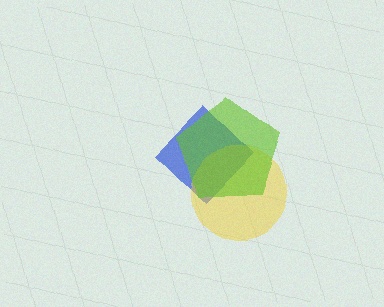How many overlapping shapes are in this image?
There are 3 overlapping shapes in the image.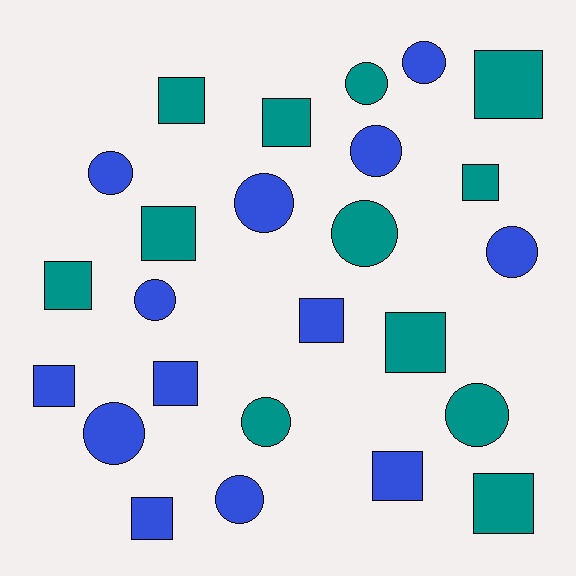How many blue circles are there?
There are 8 blue circles.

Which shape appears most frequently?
Square, with 13 objects.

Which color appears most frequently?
Blue, with 13 objects.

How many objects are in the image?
There are 25 objects.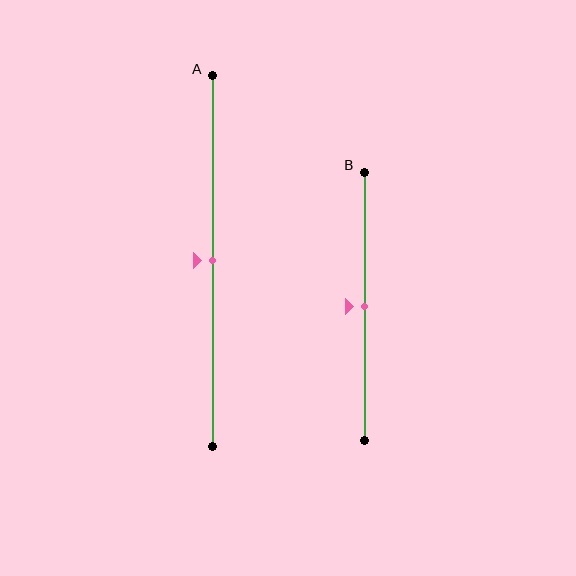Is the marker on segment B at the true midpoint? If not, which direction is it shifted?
Yes, the marker on segment B is at the true midpoint.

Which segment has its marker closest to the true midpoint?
Segment A has its marker closest to the true midpoint.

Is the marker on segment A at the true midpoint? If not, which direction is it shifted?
Yes, the marker on segment A is at the true midpoint.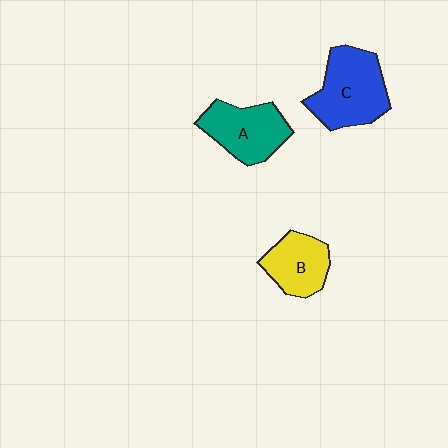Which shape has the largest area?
Shape C (blue).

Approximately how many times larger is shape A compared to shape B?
Approximately 1.2 times.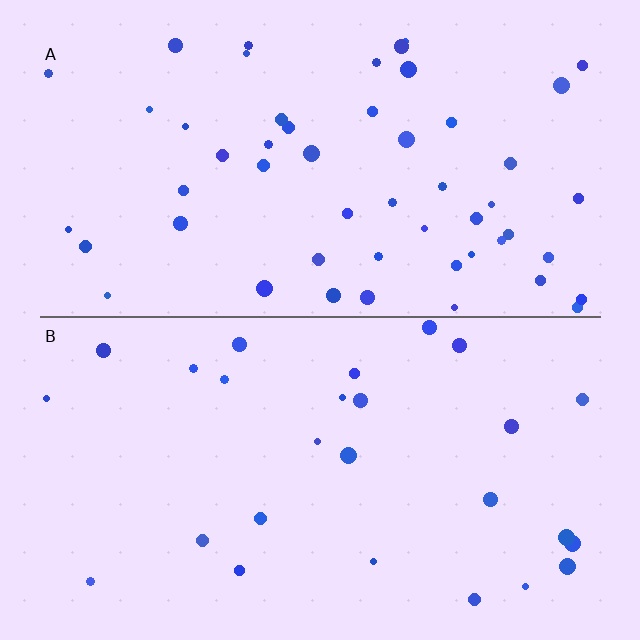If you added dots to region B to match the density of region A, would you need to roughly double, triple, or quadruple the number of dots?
Approximately double.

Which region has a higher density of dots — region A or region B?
A (the top).